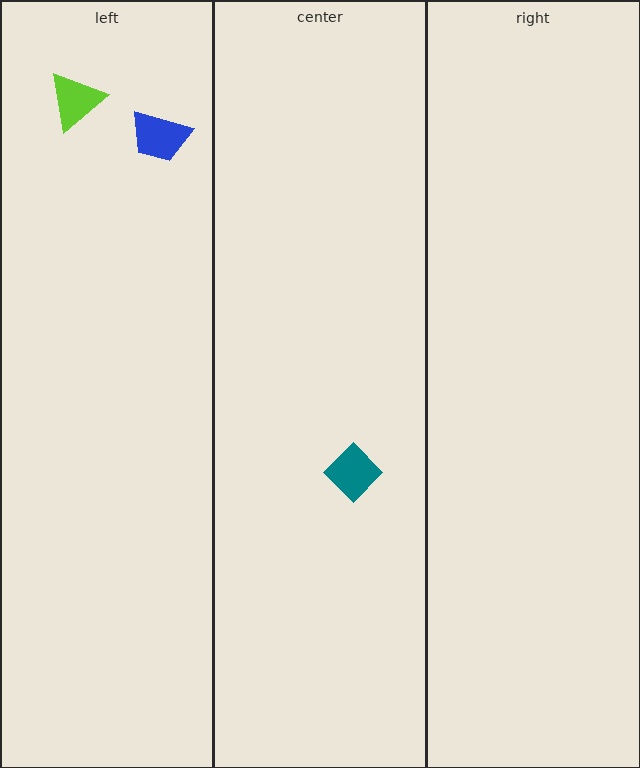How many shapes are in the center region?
1.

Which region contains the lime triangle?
The left region.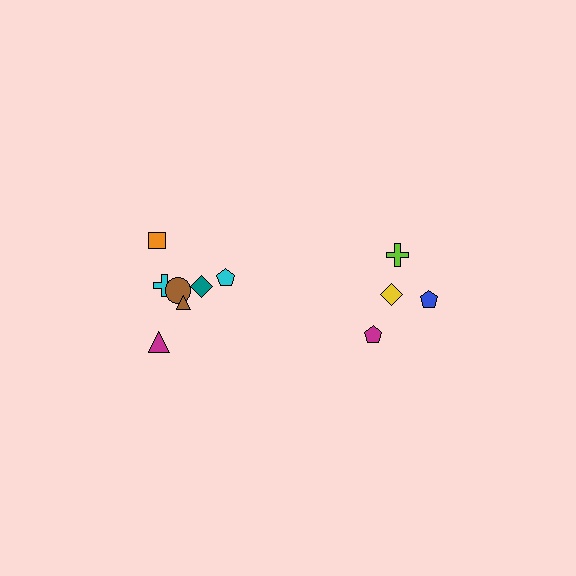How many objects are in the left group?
There are 7 objects.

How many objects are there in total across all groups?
There are 11 objects.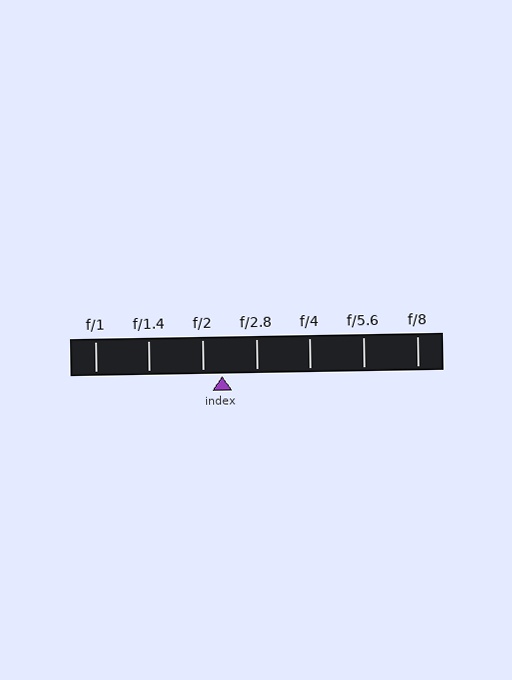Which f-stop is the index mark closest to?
The index mark is closest to f/2.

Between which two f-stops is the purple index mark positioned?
The index mark is between f/2 and f/2.8.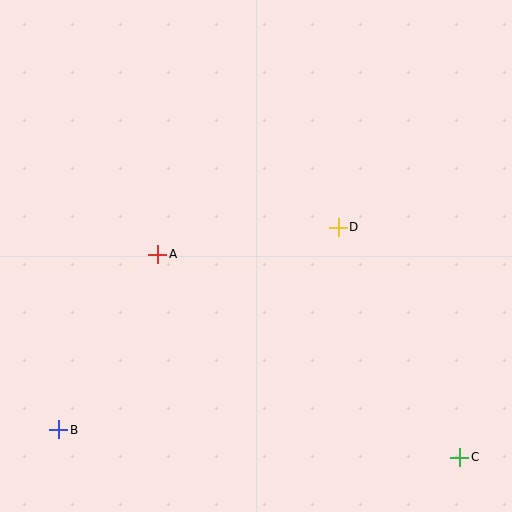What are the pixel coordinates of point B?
Point B is at (59, 430).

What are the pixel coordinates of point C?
Point C is at (460, 457).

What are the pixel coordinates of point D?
Point D is at (338, 227).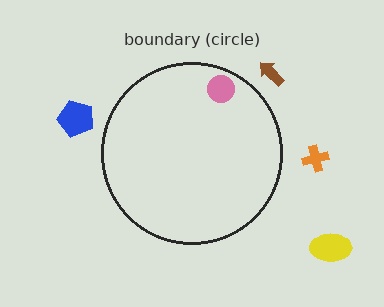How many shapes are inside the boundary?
1 inside, 4 outside.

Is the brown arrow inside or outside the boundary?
Outside.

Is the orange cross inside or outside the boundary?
Outside.